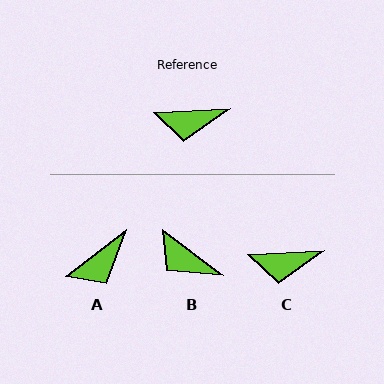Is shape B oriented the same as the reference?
No, it is off by about 40 degrees.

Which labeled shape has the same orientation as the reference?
C.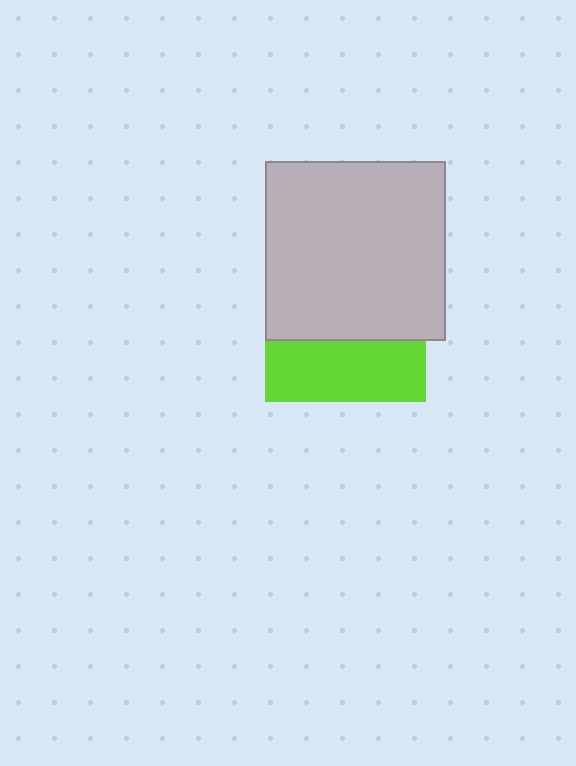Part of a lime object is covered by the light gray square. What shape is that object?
It is a square.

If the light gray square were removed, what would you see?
You would see the complete lime square.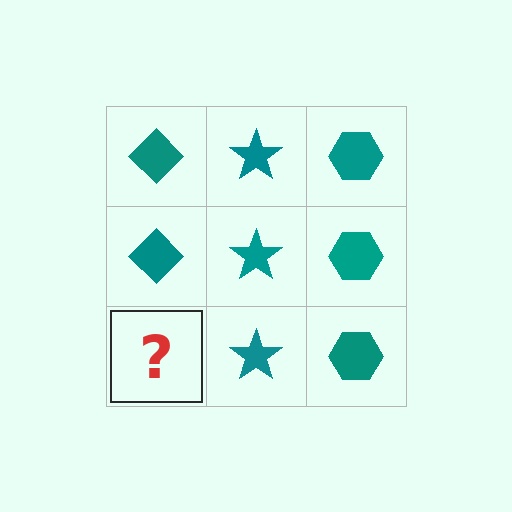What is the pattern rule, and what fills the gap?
The rule is that each column has a consistent shape. The gap should be filled with a teal diamond.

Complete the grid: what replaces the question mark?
The question mark should be replaced with a teal diamond.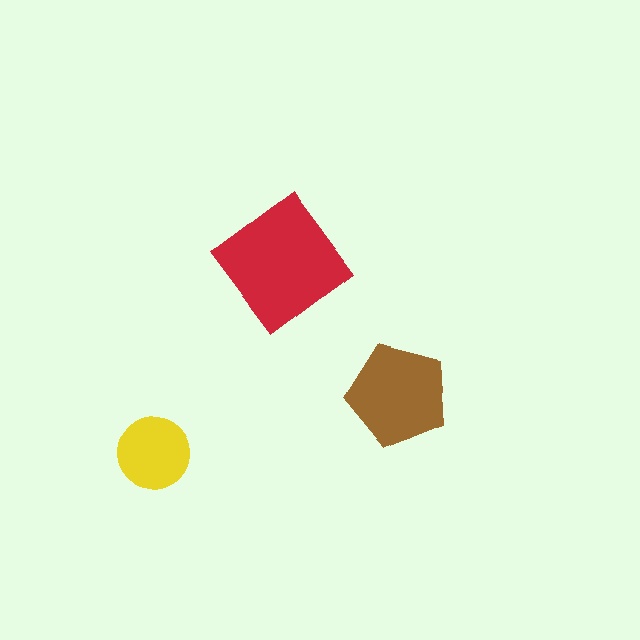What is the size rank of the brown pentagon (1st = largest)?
2nd.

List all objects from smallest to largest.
The yellow circle, the brown pentagon, the red diamond.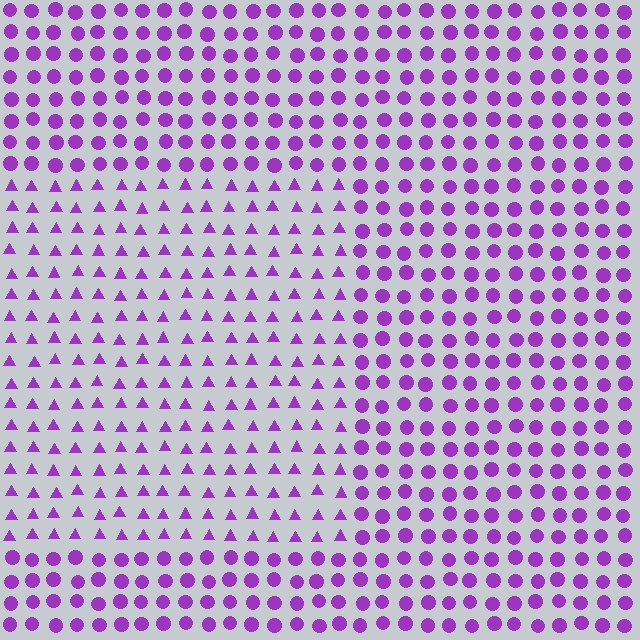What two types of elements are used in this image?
The image uses triangles inside the rectangle region and circles outside it.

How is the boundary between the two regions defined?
The boundary is defined by a change in element shape: triangles inside vs. circles outside. All elements share the same color and spacing.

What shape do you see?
I see a rectangle.